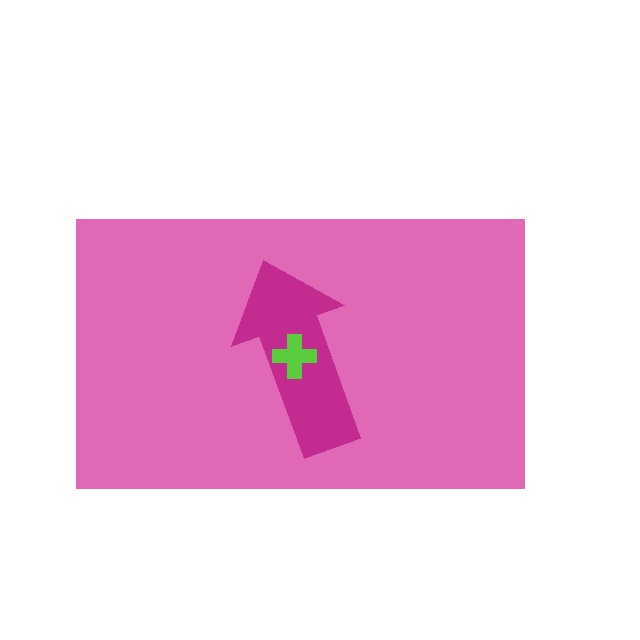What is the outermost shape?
The pink rectangle.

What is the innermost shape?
The lime cross.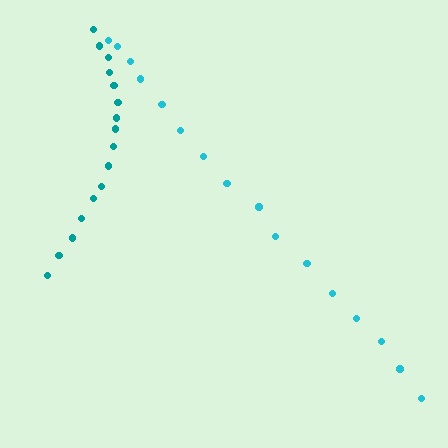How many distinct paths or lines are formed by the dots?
There are 2 distinct paths.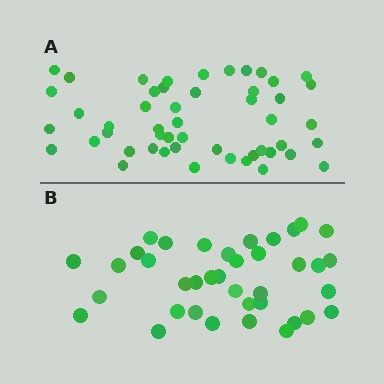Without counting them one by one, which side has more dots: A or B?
Region A (the top region) has more dots.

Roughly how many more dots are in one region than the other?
Region A has roughly 12 or so more dots than region B.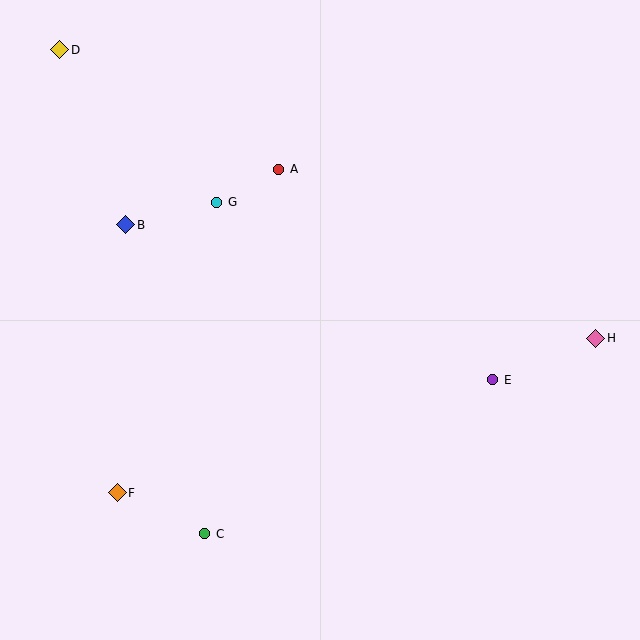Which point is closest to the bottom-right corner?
Point E is closest to the bottom-right corner.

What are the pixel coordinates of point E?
Point E is at (493, 380).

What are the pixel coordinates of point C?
Point C is at (205, 534).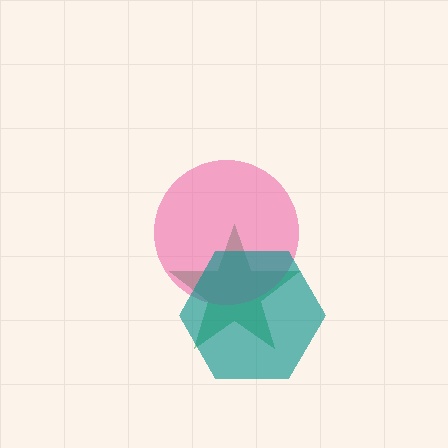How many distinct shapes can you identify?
There are 3 distinct shapes: a green star, a pink circle, a teal hexagon.